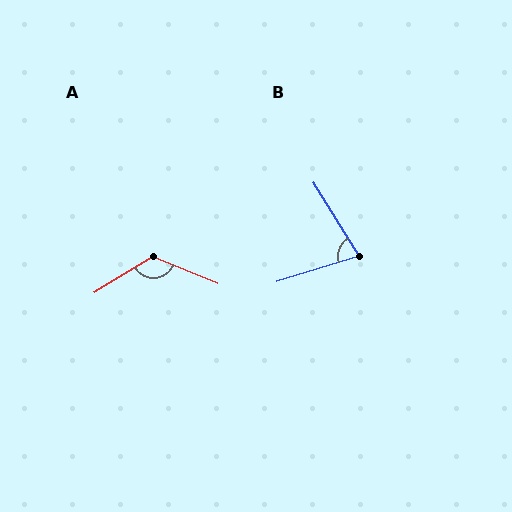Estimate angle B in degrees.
Approximately 76 degrees.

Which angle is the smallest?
B, at approximately 76 degrees.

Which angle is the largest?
A, at approximately 126 degrees.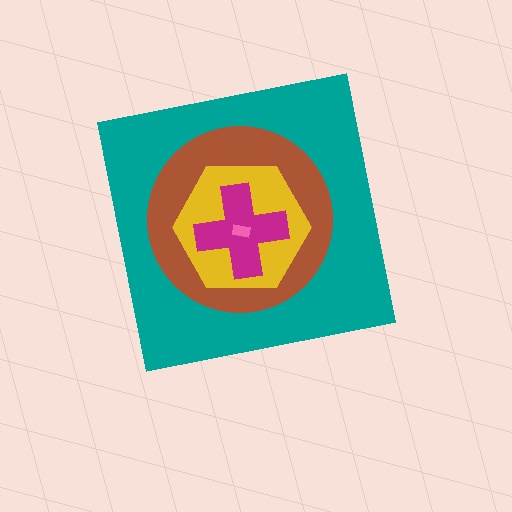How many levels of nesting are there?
5.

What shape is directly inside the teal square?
The brown circle.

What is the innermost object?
The pink rectangle.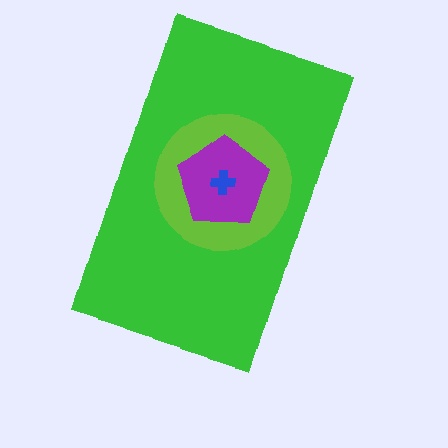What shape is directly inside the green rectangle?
The lime circle.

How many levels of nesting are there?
4.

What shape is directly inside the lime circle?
The purple pentagon.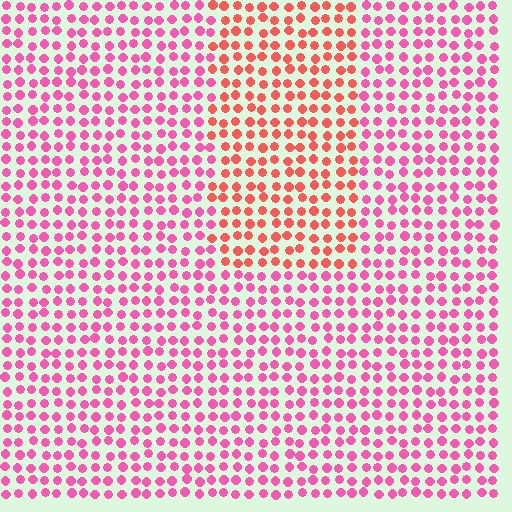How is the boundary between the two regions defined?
The boundary is defined purely by a slight shift in hue (about 35 degrees). Spacing, size, and orientation are identical on both sides.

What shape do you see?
I see a rectangle.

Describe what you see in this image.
The image is filled with small pink elements in a uniform arrangement. A rectangle-shaped region is visible where the elements are tinted to a slightly different hue, forming a subtle color boundary.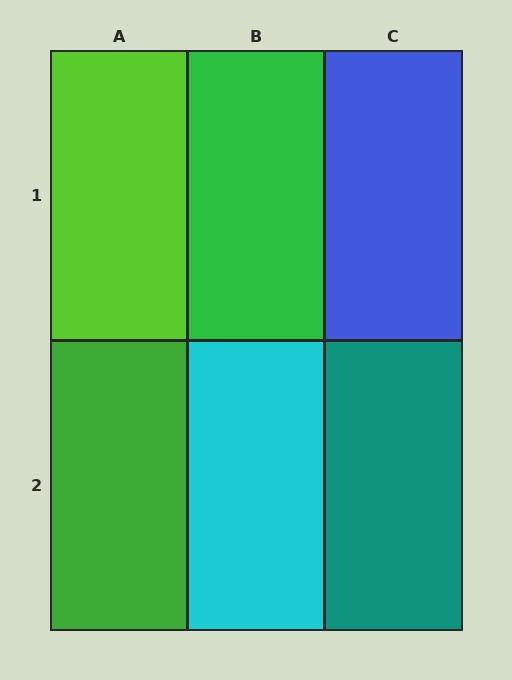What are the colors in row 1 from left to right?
Lime, green, blue.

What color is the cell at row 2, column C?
Teal.